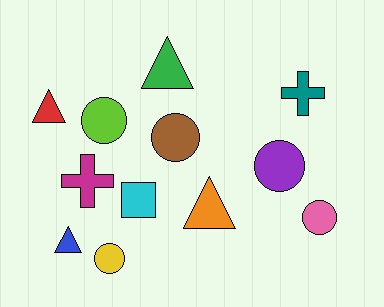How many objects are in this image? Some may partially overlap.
There are 12 objects.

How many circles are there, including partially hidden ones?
There are 5 circles.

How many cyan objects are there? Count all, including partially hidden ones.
There is 1 cyan object.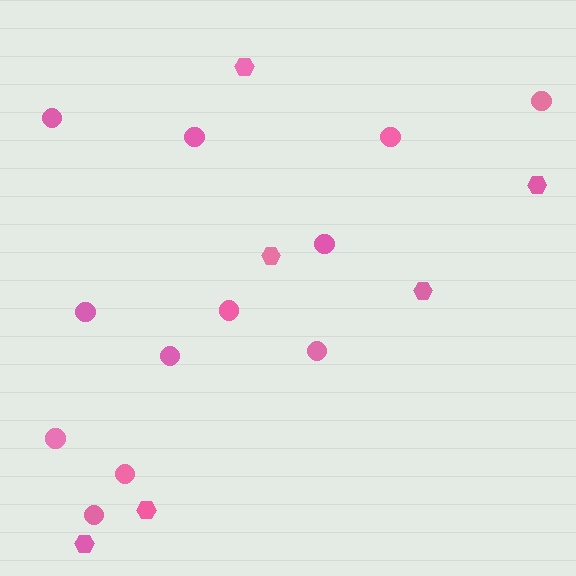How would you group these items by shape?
There are 2 groups: one group of hexagons (6) and one group of circles (12).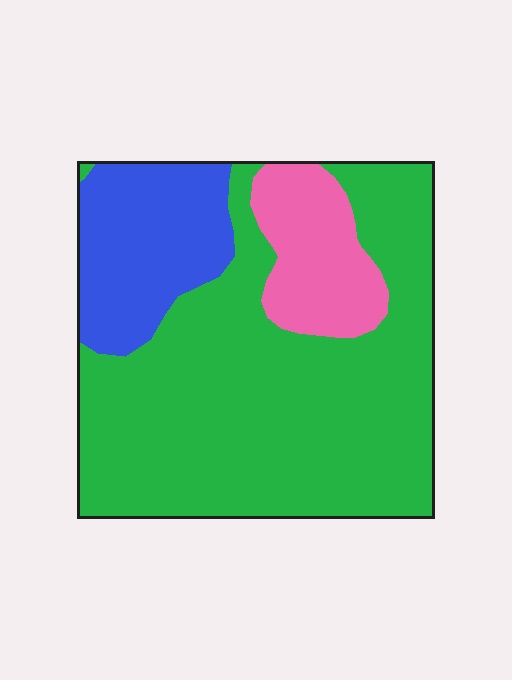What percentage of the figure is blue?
Blue takes up between a sixth and a third of the figure.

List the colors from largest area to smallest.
From largest to smallest: green, blue, pink.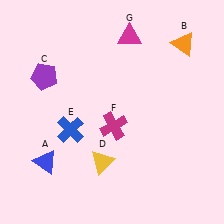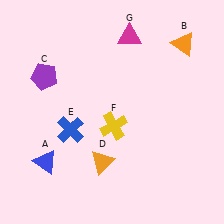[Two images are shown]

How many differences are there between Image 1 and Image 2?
There are 2 differences between the two images.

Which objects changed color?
D changed from yellow to orange. F changed from magenta to yellow.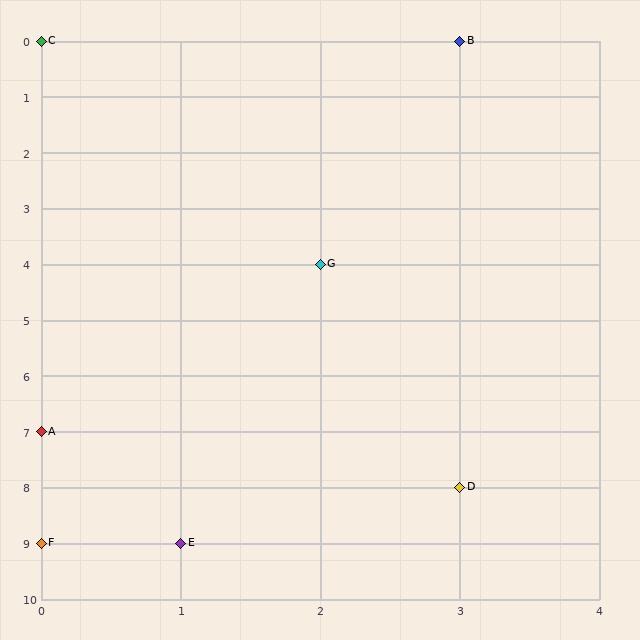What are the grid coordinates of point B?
Point B is at grid coordinates (3, 0).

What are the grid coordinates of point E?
Point E is at grid coordinates (1, 9).